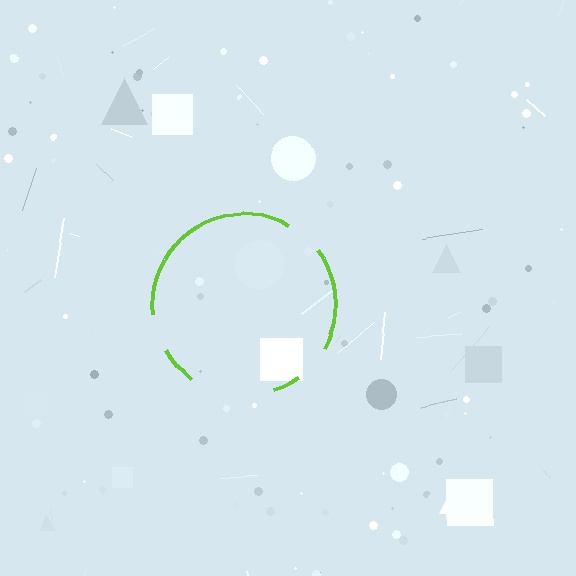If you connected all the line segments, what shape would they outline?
They would outline a circle.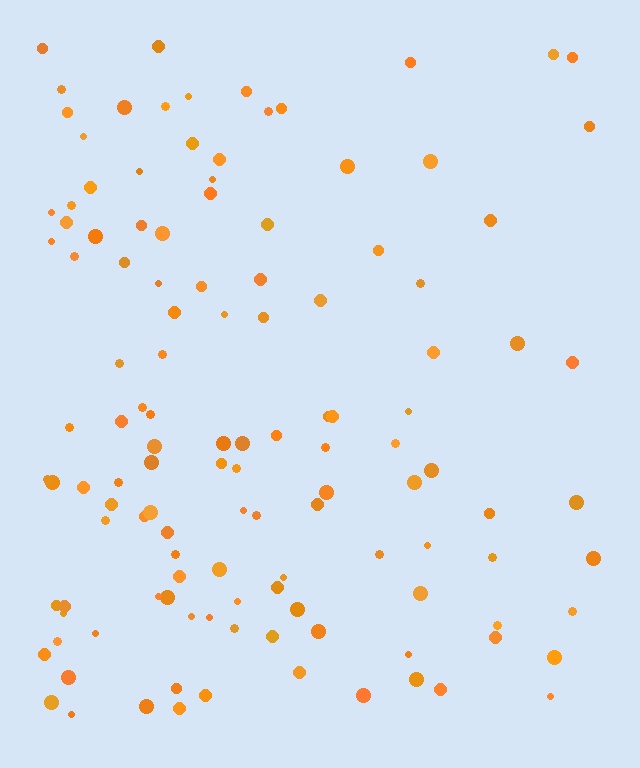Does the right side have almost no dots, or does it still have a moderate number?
Still a moderate number, just noticeably fewer than the left.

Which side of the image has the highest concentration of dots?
The left.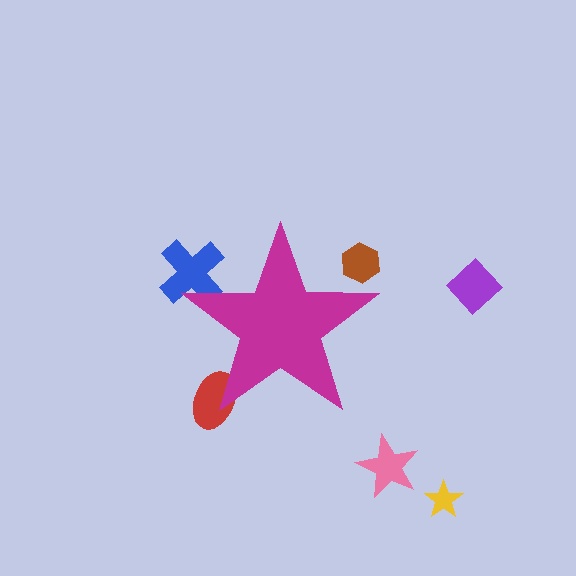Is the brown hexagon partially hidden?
Yes, the brown hexagon is partially hidden behind the magenta star.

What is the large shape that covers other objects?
A magenta star.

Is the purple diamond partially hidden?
No, the purple diamond is fully visible.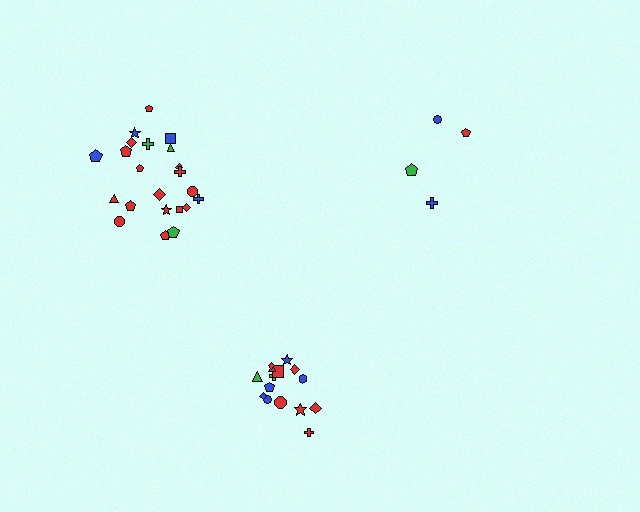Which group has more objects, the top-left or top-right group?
The top-left group.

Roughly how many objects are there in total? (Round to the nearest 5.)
Roughly 40 objects in total.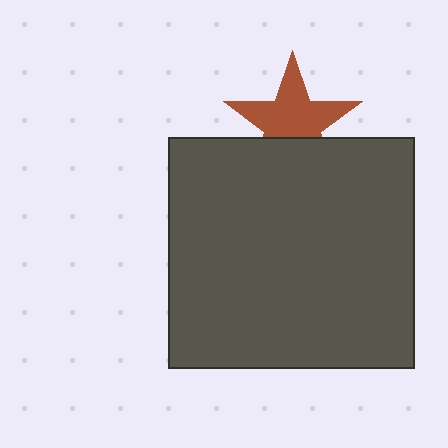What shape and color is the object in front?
The object in front is a dark gray rectangle.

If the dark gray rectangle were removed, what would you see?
You would see the complete brown star.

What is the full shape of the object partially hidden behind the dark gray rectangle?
The partially hidden object is a brown star.